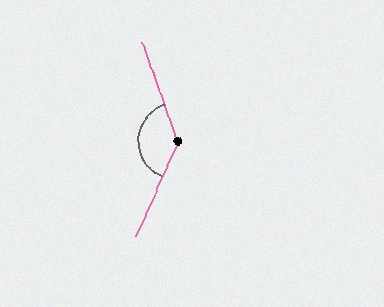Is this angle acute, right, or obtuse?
It is obtuse.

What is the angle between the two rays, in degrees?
Approximately 137 degrees.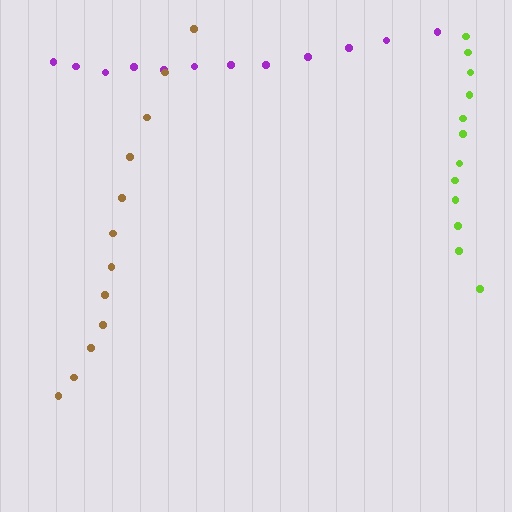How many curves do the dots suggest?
There are 3 distinct paths.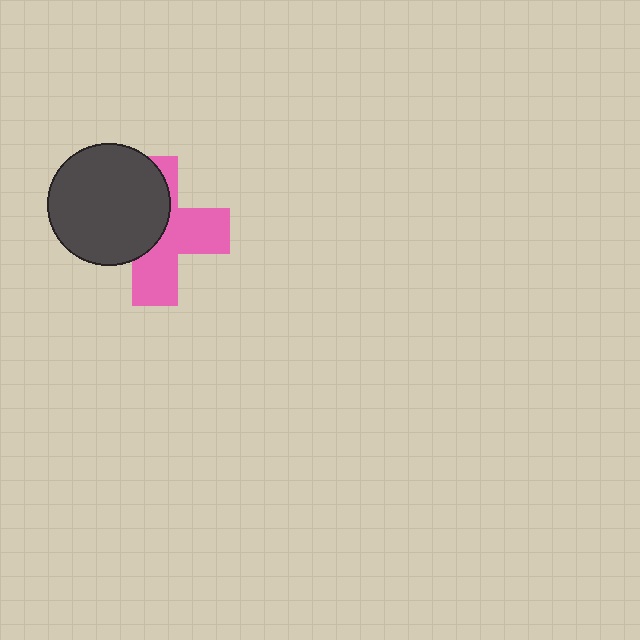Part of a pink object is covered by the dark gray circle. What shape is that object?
It is a cross.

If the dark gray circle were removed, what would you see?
You would see the complete pink cross.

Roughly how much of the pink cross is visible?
About half of it is visible (roughly 52%).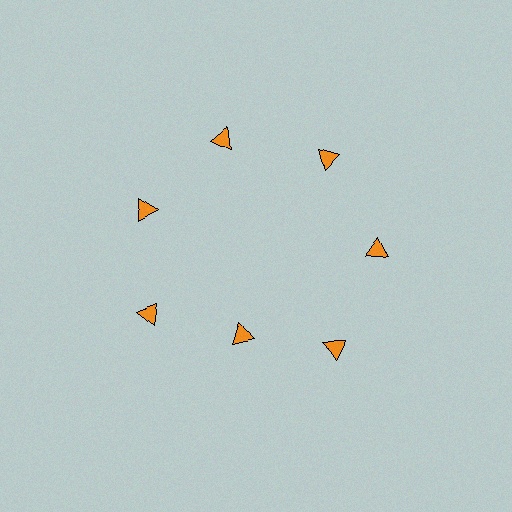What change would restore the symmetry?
The symmetry would be restored by moving it outward, back onto the ring so that all 7 triangles sit at equal angles and equal distance from the center.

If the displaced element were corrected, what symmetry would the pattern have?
It would have 7-fold rotational symmetry — the pattern would map onto itself every 51 degrees.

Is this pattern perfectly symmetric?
No. The 7 orange triangles are arranged in a ring, but one element near the 6 o'clock position is pulled inward toward the center, breaking the 7-fold rotational symmetry.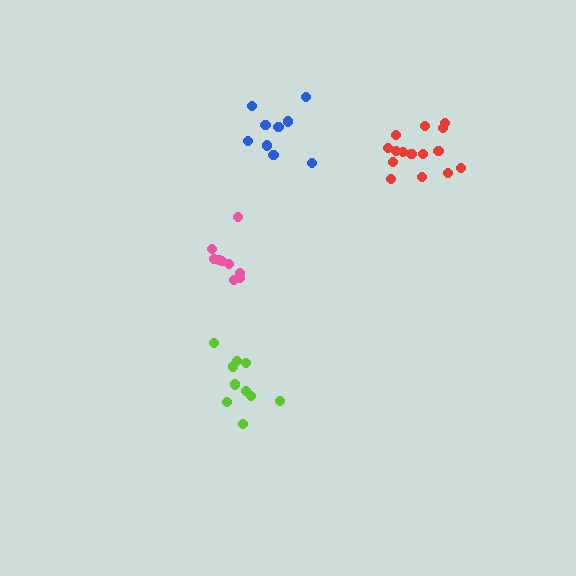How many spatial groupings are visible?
There are 4 spatial groupings.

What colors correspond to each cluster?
The clusters are colored: red, pink, blue, lime.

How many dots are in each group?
Group 1: 15 dots, Group 2: 9 dots, Group 3: 9 dots, Group 4: 10 dots (43 total).